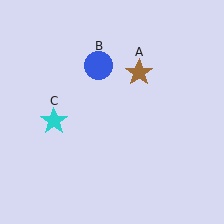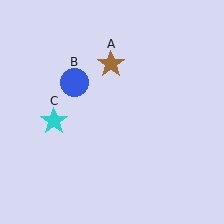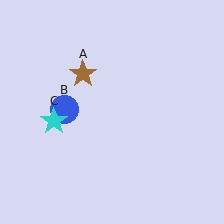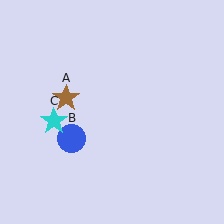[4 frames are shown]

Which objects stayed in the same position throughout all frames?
Cyan star (object C) remained stationary.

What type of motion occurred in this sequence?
The brown star (object A), blue circle (object B) rotated counterclockwise around the center of the scene.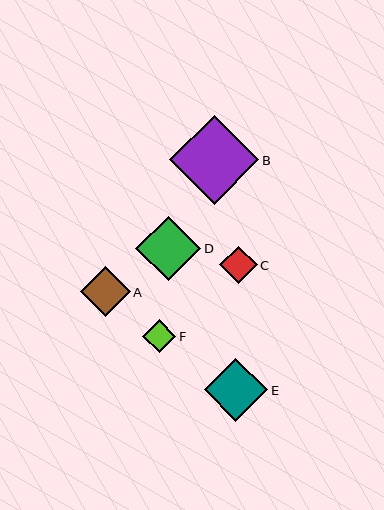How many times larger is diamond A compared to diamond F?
Diamond A is approximately 1.5 times the size of diamond F.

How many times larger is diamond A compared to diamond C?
Diamond A is approximately 1.3 times the size of diamond C.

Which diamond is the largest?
Diamond B is the largest with a size of approximately 89 pixels.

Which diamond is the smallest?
Diamond F is the smallest with a size of approximately 33 pixels.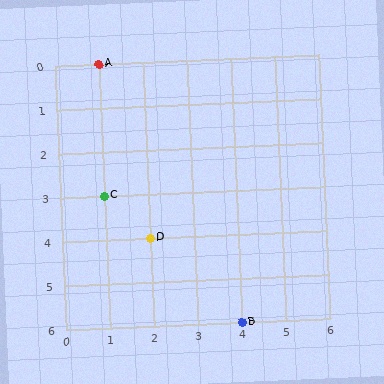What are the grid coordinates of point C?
Point C is at grid coordinates (1, 3).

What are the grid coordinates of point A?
Point A is at grid coordinates (1, 0).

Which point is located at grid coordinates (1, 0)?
Point A is at (1, 0).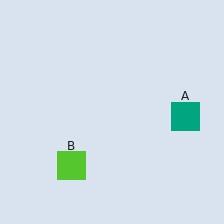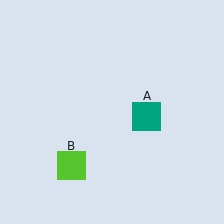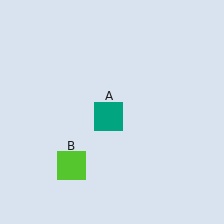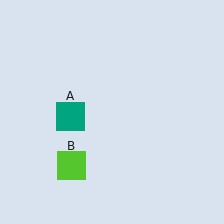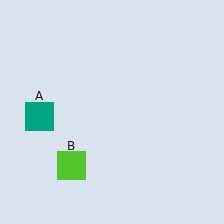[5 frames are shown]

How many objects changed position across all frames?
1 object changed position: teal square (object A).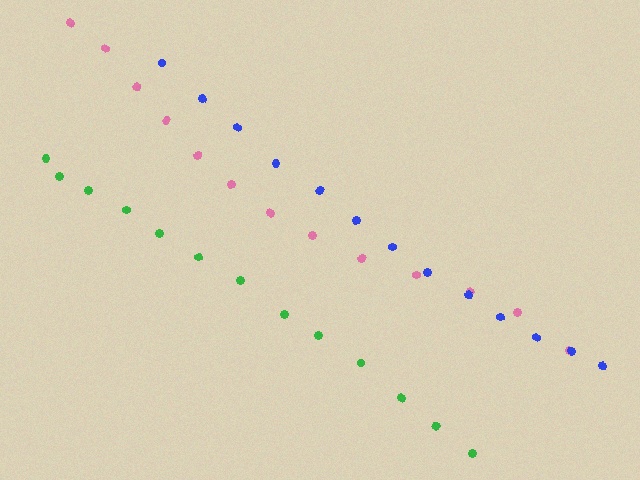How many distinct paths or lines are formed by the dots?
There are 3 distinct paths.